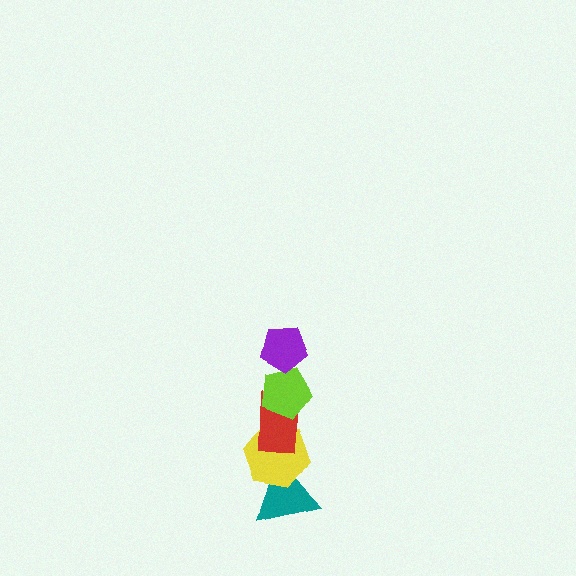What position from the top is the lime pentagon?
The lime pentagon is 2nd from the top.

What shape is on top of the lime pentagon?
The purple pentagon is on top of the lime pentagon.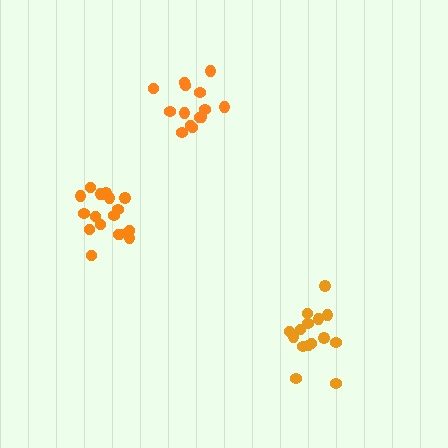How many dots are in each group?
Group 1: 15 dots, Group 2: 14 dots, Group 3: 19 dots (48 total).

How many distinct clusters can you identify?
There are 3 distinct clusters.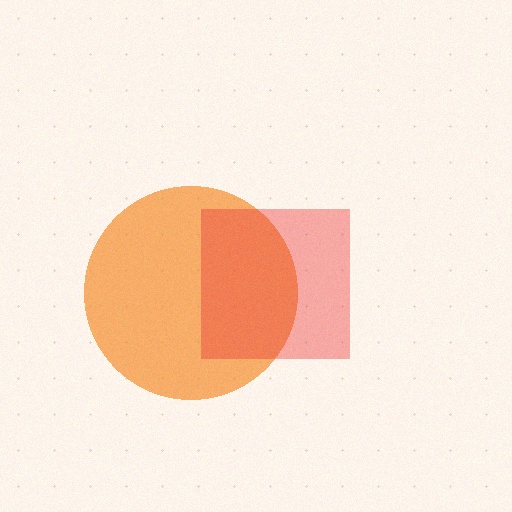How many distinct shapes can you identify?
There are 2 distinct shapes: an orange circle, a red square.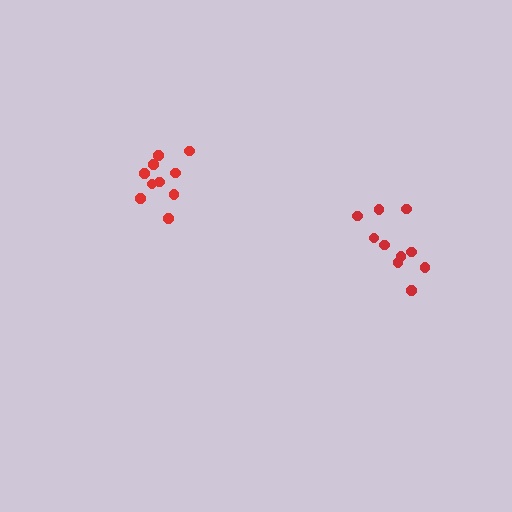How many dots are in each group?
Group 1: 10 dots, Group 2: 10 dots (20 total).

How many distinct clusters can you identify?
There are 2 distinct clusters.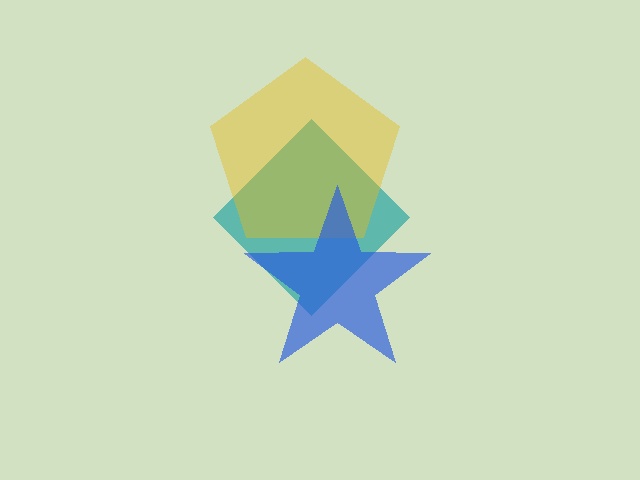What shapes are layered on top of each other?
The layered shapes are: a teal diamond, a yellow pentagon, a blue star.